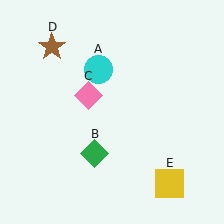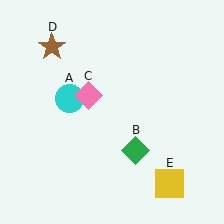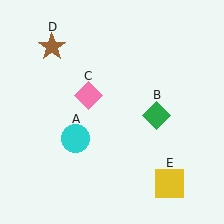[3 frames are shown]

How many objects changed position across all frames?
2 objects changed position: cyan circle (object A), green diamond (object B).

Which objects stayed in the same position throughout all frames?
Pink diamond (object C) and brown star (object D) and yellow square (object E) remained stationary.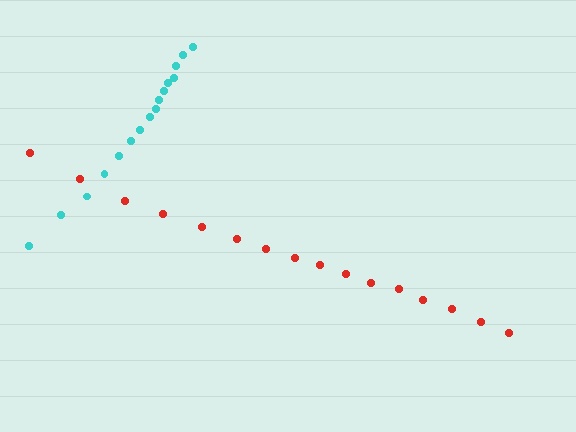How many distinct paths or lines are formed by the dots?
There are 2 distinct paths.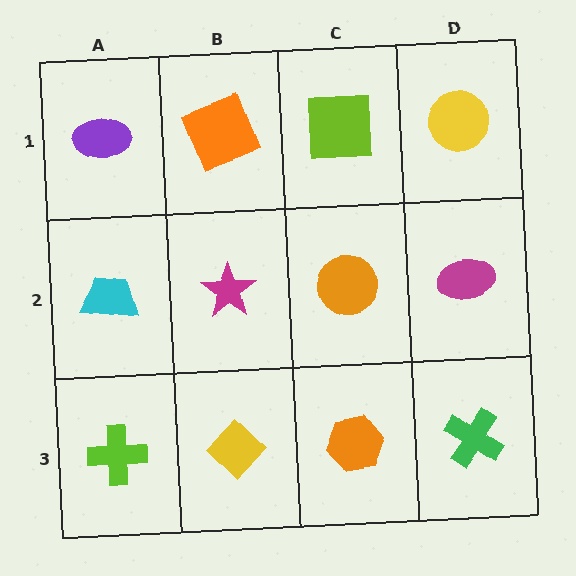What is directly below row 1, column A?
A cyan trapezoid.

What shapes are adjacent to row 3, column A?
A cyan trapezoid (row 2, column A), a yellow diamond (row 3, column B).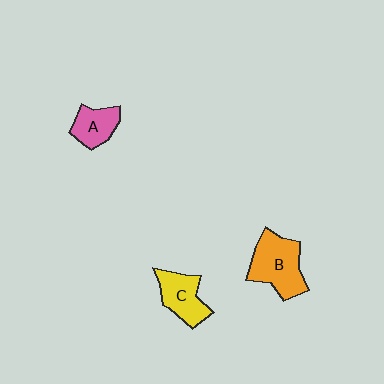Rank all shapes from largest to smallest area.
From largest to smallest: B (orange), C (yellow), A (pink).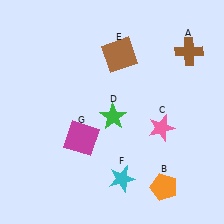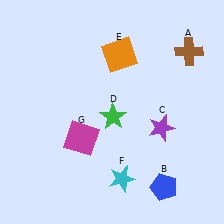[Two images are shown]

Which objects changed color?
B changed from orange to blue. C changed from pink to purple. E changed from brown to orange.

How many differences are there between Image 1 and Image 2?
There are 3 differences between the two images.